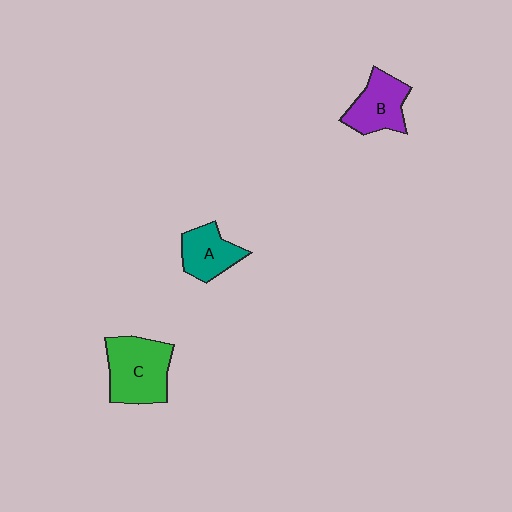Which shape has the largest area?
Shape C (green).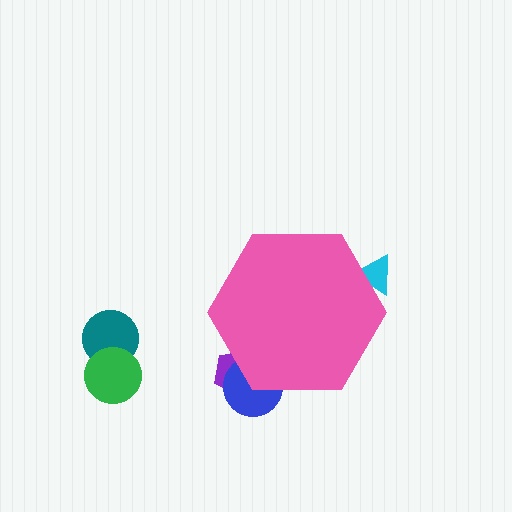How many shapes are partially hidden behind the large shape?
3 shapes are partially hidden.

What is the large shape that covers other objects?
A pink hexagon.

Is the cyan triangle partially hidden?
Yes, the cyan triangle is partially hidden behind the pink hexagon.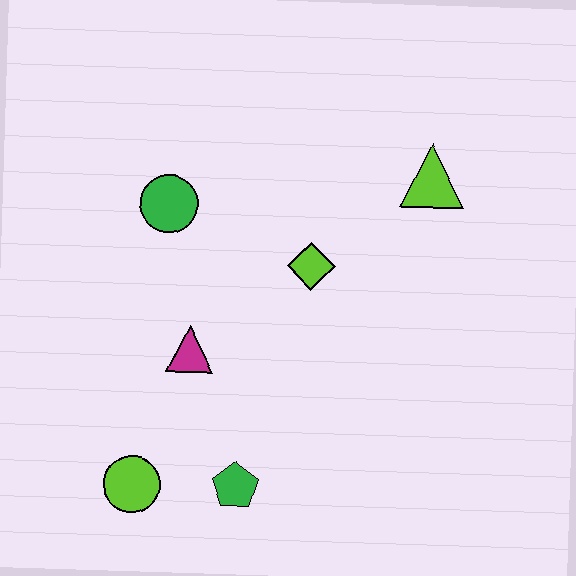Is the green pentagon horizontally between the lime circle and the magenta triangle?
No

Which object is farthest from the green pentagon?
The lime triangle is farthest from the green pentagon.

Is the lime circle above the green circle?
No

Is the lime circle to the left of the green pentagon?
Yes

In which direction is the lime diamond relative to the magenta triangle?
The lime diamond is to the right of the magenta triangle.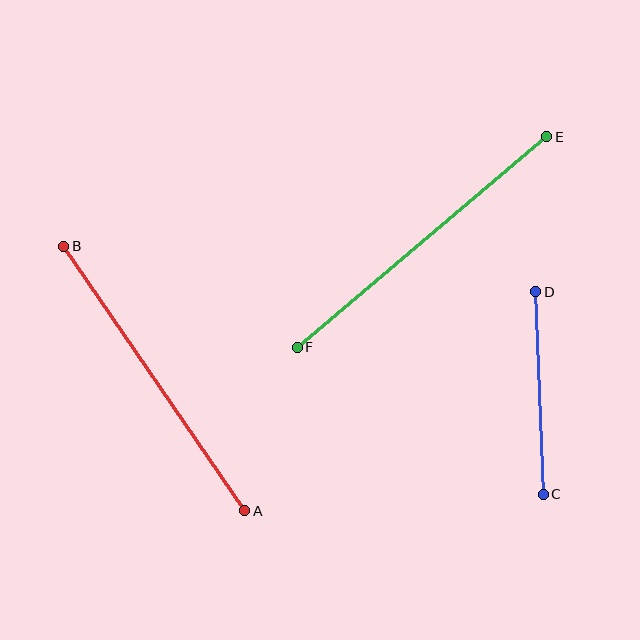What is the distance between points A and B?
The distance is approximately 321 pixels.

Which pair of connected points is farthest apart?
Points E and F are farthest apart.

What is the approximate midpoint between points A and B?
The midpoint is at approximately (154, 378) pixels.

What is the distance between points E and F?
The distance is approximately 326 pixels.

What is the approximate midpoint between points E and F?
The midpoint is at approximately (422, 242) pixels.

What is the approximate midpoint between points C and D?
The midpoint is at approximately (540, 393) pixels.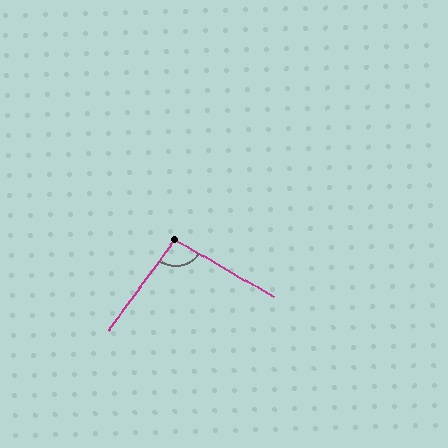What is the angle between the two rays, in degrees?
Approximately 96 degrees.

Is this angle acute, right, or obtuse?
It is obtuse.